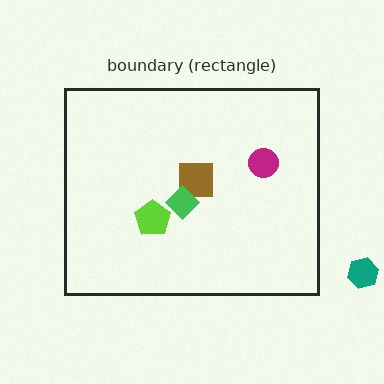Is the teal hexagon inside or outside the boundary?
Outside.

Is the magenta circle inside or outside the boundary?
Inside.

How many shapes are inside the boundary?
4 inside, 1 outside.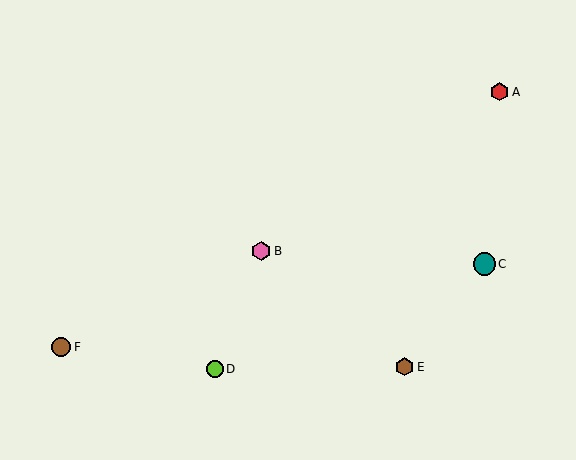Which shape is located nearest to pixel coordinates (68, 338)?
The brown circle (labeled F) at (61, 347) is nearest to that location.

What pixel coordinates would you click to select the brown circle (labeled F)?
Click at (61, 347) to select the brown circle F.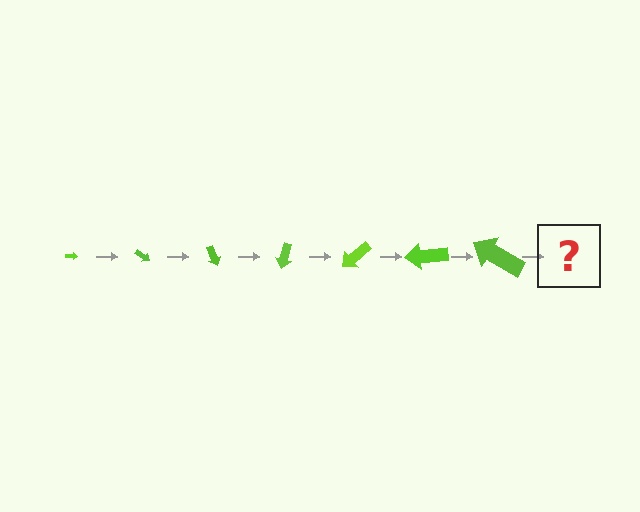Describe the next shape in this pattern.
It should be an arrow, larger than the previous one and rotated 245 degrees from the start.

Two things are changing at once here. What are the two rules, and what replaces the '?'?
The two rules are that the arrow grows larger each step and it rotates 35 degrees each step. The '?' should be an arrow, larger than the previous one and rotated 245 degrees from the start.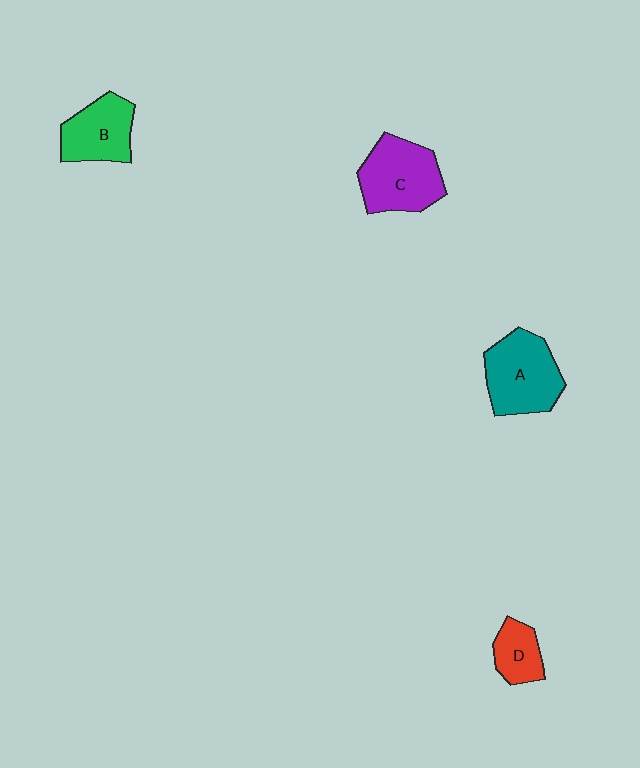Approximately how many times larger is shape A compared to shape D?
Approximately 2.0 times.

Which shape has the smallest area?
Shape D (red).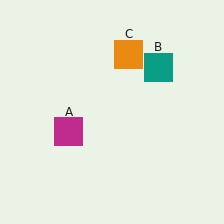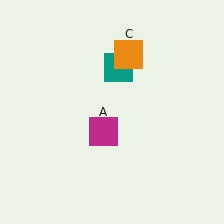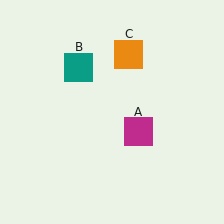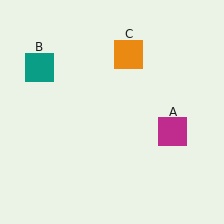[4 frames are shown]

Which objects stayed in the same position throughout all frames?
Orange square (object C) remained stationary.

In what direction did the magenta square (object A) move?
The magenta square (object A) moved right.